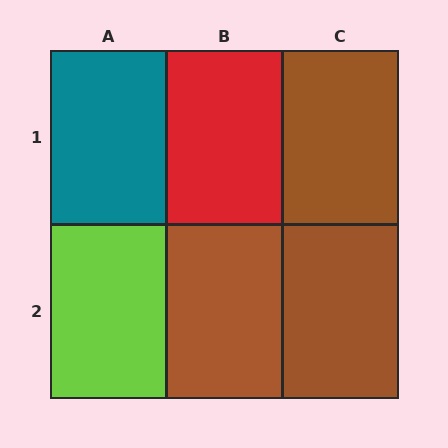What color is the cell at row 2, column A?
Lime.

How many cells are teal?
1 cell is teal.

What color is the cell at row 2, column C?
Brown.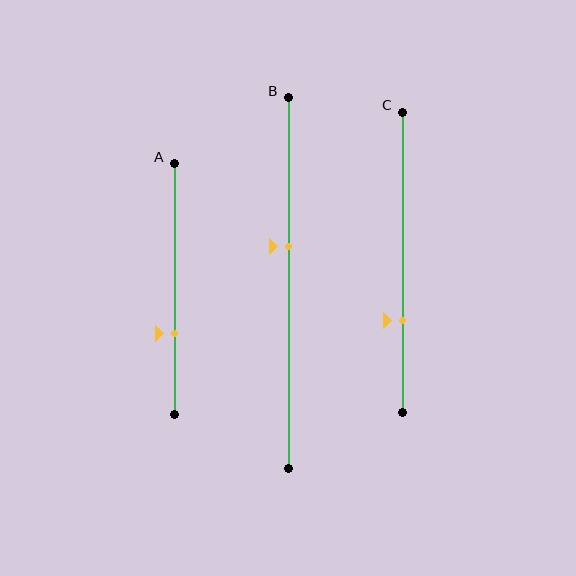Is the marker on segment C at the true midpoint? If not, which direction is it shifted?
No, the marker on segment C is shifted downward by about 19% of the segment length.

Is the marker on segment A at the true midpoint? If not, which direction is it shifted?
No, the marker on segment A is shifted downward by about 18% of the segment length.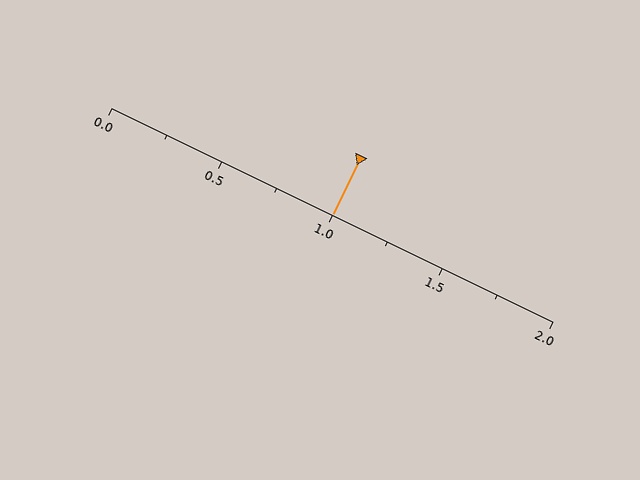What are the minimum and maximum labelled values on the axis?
The axis runs from 0.0 to 2.0.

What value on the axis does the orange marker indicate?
The marker indicates approximately 1.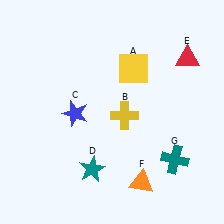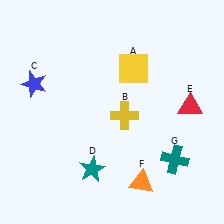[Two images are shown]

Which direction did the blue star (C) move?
The blue star (C) moved left.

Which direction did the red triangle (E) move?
The red triangle (E) moved down.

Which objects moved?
The objects that moved are: the blue star (C), the red triangle (E).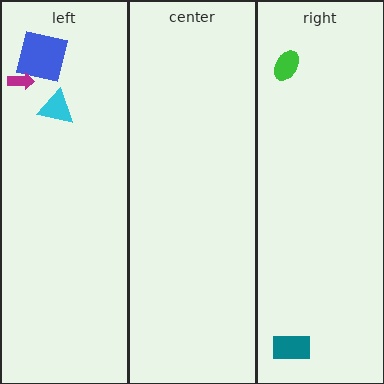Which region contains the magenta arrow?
The left region.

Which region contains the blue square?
The left region.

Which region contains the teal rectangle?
The right region.